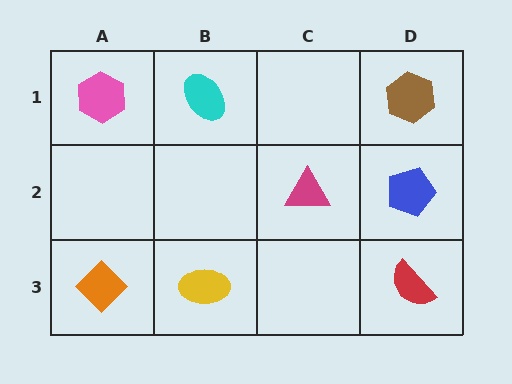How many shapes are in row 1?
3 shapes.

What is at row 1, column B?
A cyan ellipse.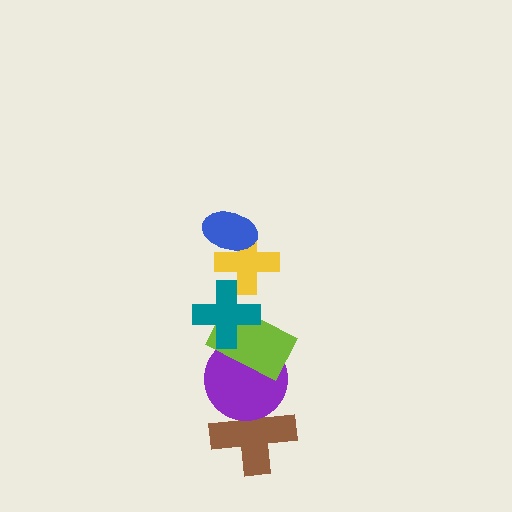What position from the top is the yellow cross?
The yellow cross is 2nd from the top.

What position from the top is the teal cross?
The teal cross is 3rd from the top.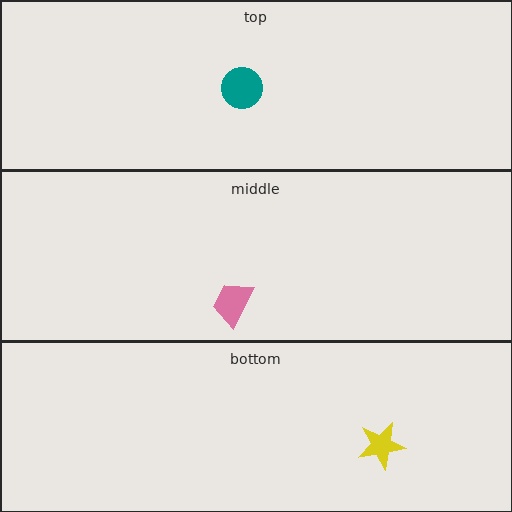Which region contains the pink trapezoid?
The middle region.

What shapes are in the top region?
The teal circle.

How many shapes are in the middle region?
1.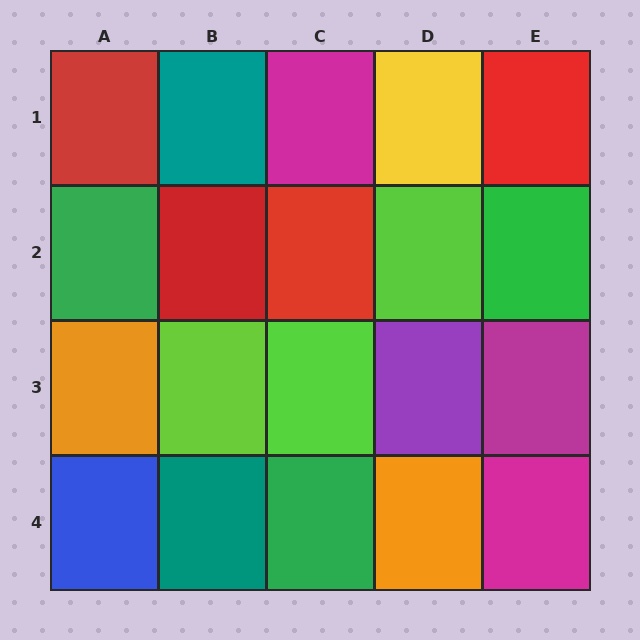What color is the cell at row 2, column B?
Red.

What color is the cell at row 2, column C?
Red.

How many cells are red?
4 cells are red.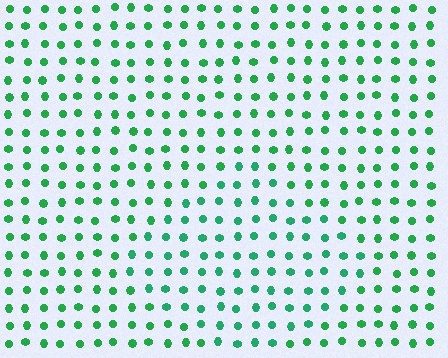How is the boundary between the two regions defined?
The boundary is defined purely by a slight shift in hue (about 16 degrees). Spacing, size, and orientation are identical on both sides.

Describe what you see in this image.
The image is filled with small green elements in a uniform arrangement. A diamond-shaped region is visible where the elements are tinted to a slightly different hue, forming a subtle color boundary.